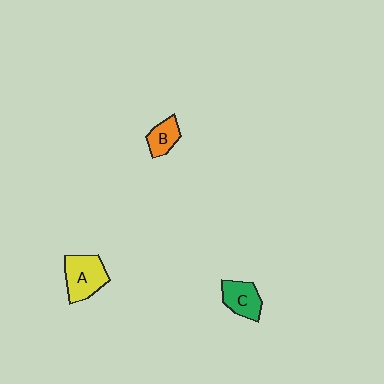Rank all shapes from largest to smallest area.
From largest to smallest: A (yellow), C (green), B (orange).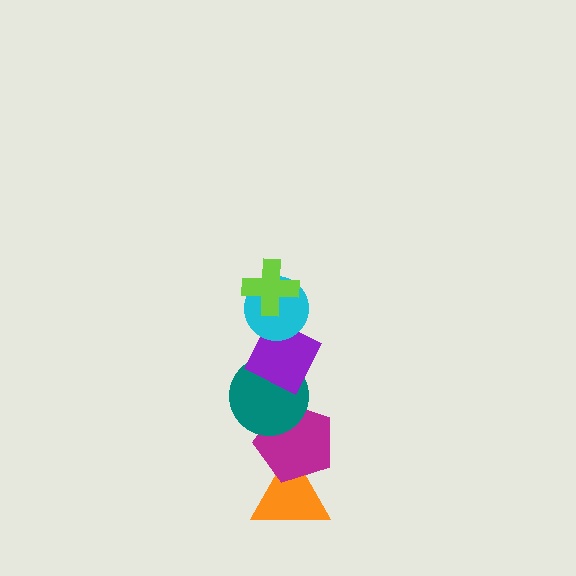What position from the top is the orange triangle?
The orange triangle is 6th from the top.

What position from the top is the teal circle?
The teal circle is 4th from the top.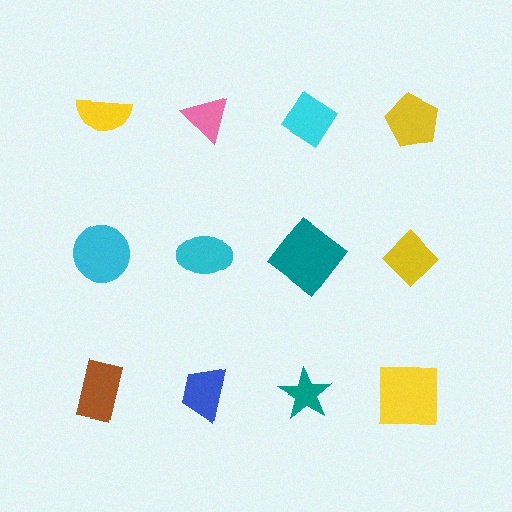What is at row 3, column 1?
A brown rectangle.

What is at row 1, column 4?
A yellow pentagon.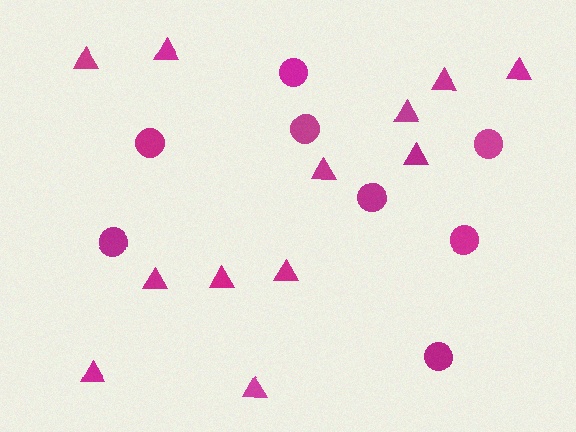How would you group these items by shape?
There are 2 groups: one group of triangles (12) and one group of circles (8).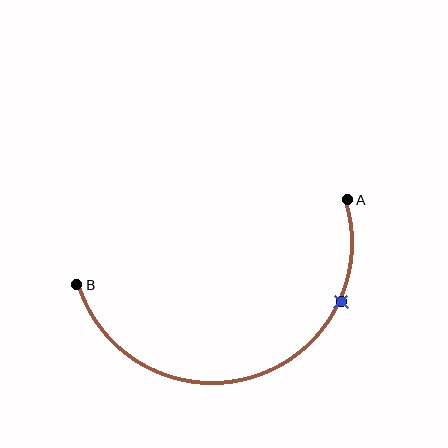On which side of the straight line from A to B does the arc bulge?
The arc bulges below the straight line connecting A and B.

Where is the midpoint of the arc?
The arc midpoint is the point on the curve farthest from the straight line joining A and B. It sits below that line.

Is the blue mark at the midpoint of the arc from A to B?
No. The blue mark lies on the arc but is closer to endpoint A. The arc midpoint would be at the point on the curve equidistant along the arc from both A and B.